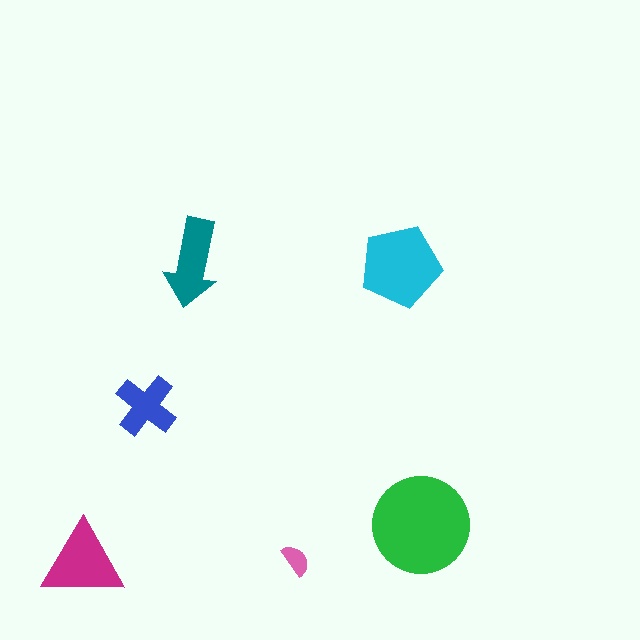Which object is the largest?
The green circle.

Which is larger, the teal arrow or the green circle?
The green circle.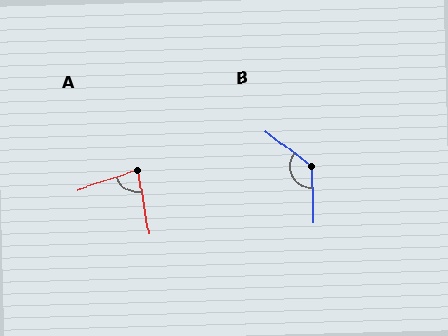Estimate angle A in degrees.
Approximately 82 degrees.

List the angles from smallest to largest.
A (82°), B (129°).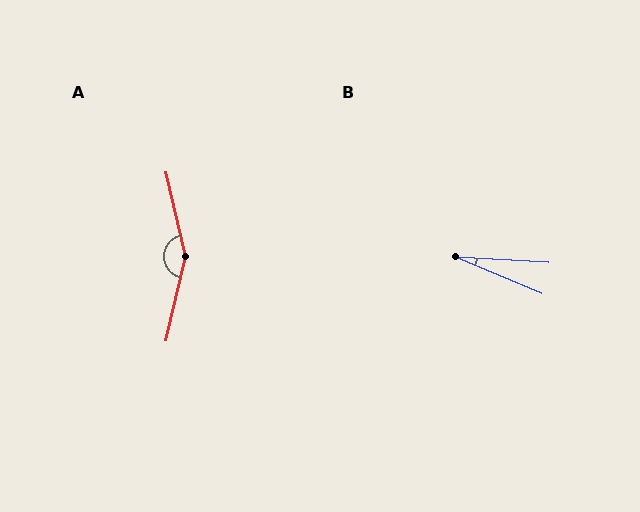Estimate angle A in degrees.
Approximately 154 degrees.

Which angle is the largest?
A, at approximately 154 degrees.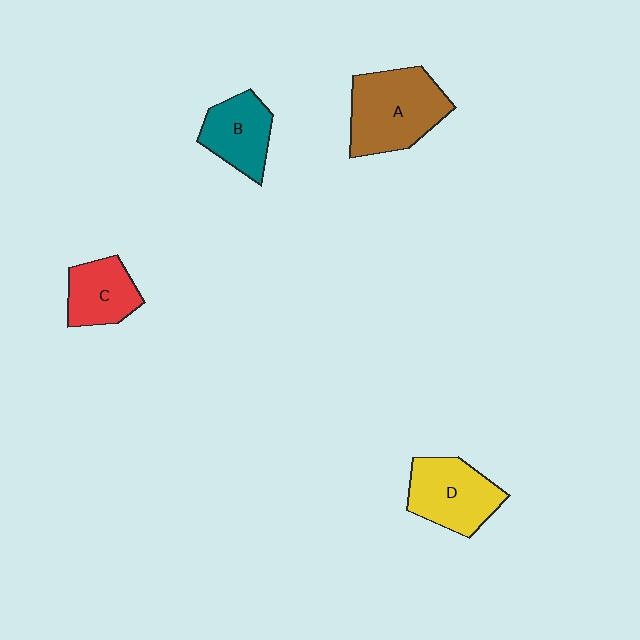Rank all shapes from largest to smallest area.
From largest to smallest: A (brown), D (yellow), B (teal), C (red).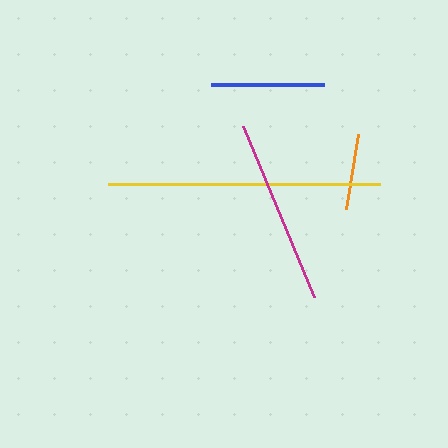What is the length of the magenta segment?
The magenta segment is approximately 185 pixels long.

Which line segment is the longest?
The yellow line is the longest at approximately 272 pixels.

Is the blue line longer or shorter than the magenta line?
The magenta line is longer than the blue line.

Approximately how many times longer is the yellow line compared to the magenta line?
The yellow line is approximately 1.5 times the length of the magenta line.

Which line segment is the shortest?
The orange line is the shortest at approximately 76 pixels.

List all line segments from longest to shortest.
From longest to shortest: yellow, magenta, blue, orange.